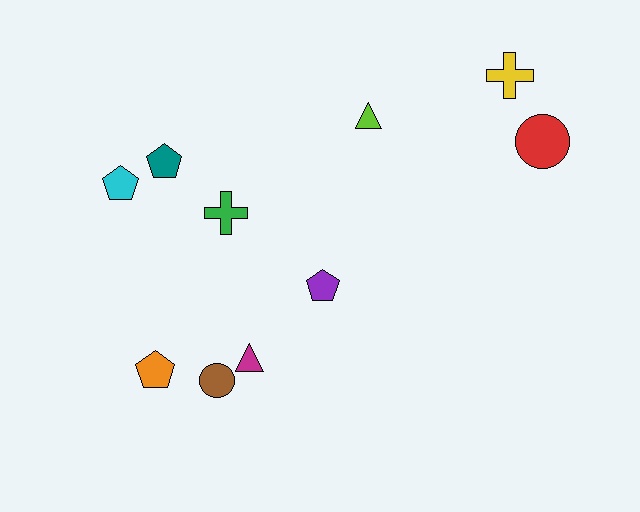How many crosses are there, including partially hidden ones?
There are 2 crosses.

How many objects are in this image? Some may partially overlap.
There are 10 objects.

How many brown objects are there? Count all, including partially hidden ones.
There is 1 brown object.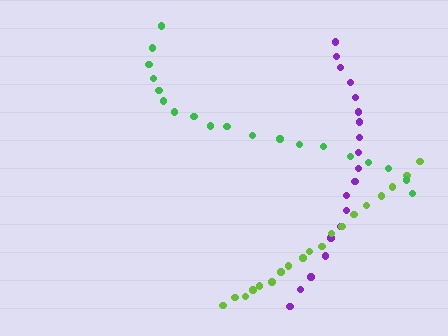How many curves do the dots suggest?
There are 3 distinct paths.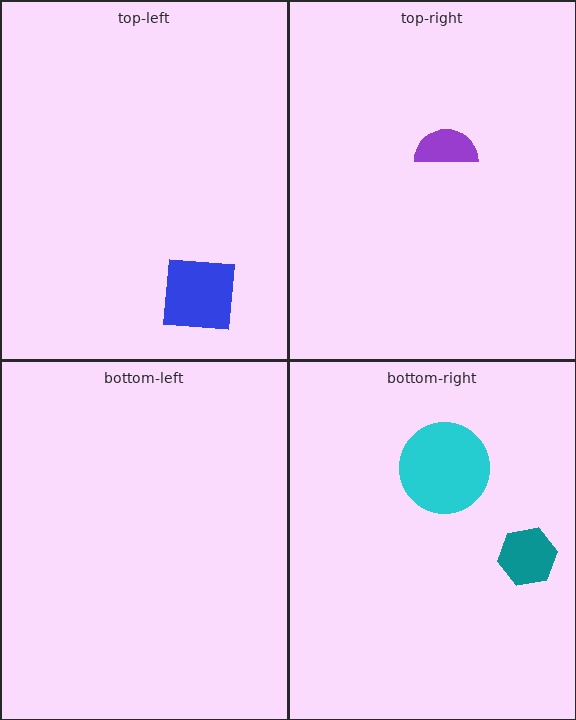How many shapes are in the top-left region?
1.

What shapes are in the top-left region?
The blue square.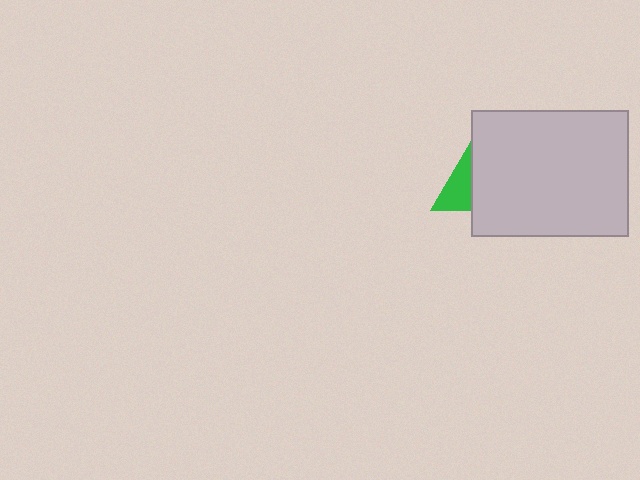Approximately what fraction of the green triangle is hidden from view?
Roughly 56% of the green triangle is hidden behind the light gray rectangle.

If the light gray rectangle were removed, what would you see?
You would see the complete green triangle.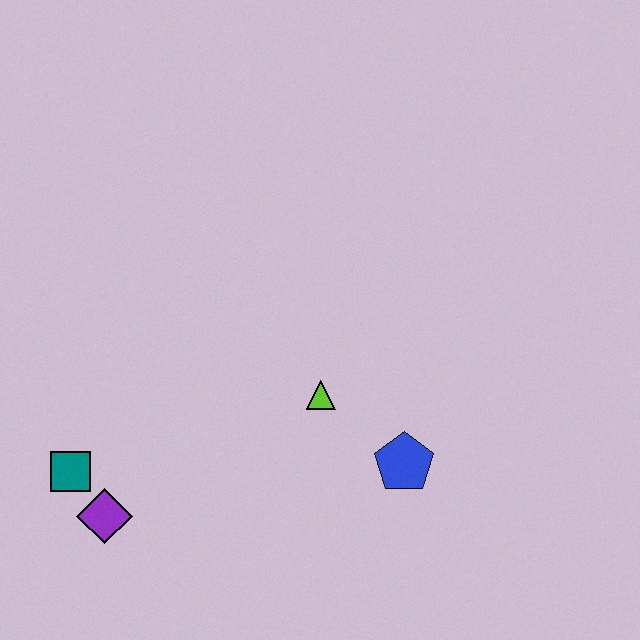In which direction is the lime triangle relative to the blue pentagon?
The lime triangle is to the left of the blue pentagon.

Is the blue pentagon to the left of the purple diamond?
No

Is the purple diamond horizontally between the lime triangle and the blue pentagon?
No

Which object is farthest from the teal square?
The blue pentagon is farthest from the teal square.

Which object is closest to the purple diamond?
The teal square is closest to the purple diamond.